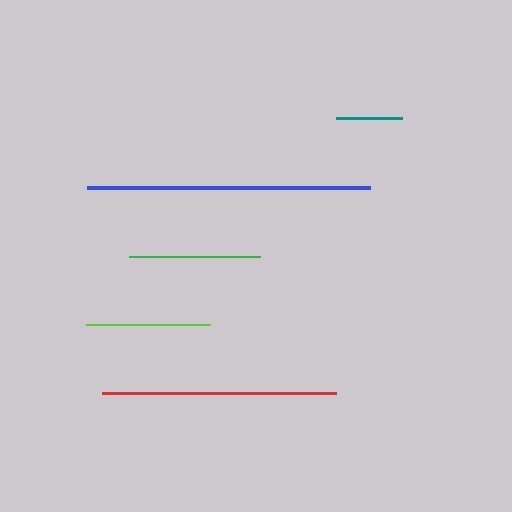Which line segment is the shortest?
The teal line is the shortest at approximately 67 pixels.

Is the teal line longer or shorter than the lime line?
The lime line is longer than the teal line.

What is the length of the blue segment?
The blue segment is approximately 283 pixels long.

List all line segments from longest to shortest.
From longest to shortest: blue, red, green, lime, teal.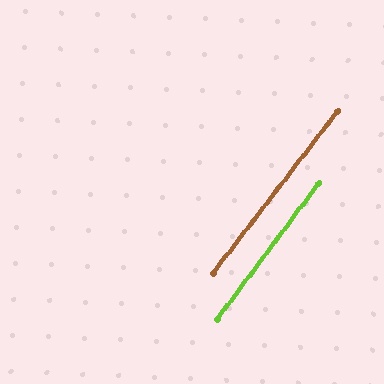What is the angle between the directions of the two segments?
Approximately 1 degree.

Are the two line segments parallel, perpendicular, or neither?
Parallel — their directions differ by only 0.9°.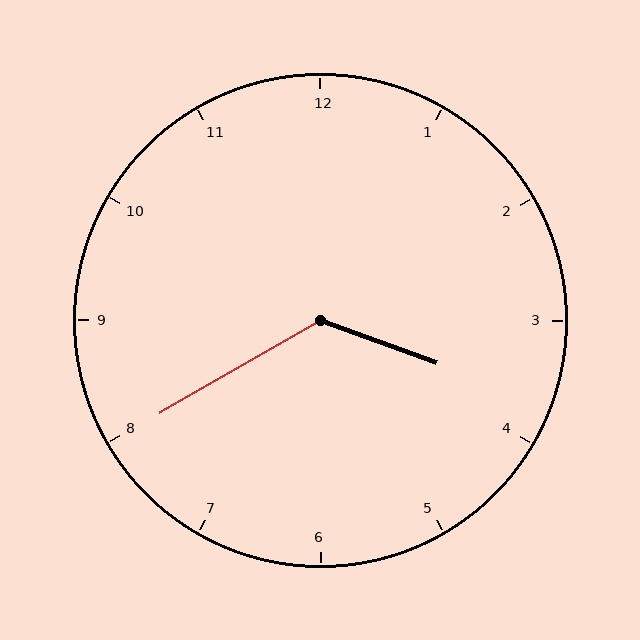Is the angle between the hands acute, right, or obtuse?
It is obtuse.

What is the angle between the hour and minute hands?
Approximately 130 degrees.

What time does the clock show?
3:40.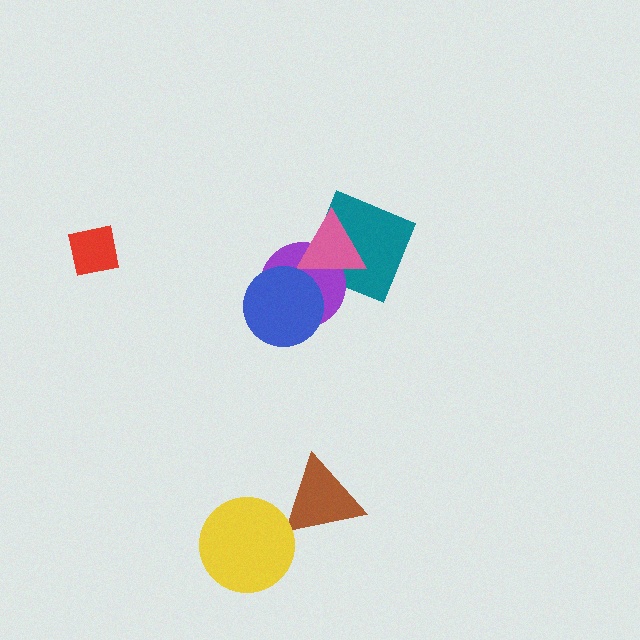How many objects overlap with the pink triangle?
2 objects overlap with the pink triangle.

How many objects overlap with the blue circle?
1 object overlaps with the blue circle.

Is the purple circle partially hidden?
Yes, it is partially covered by another shape.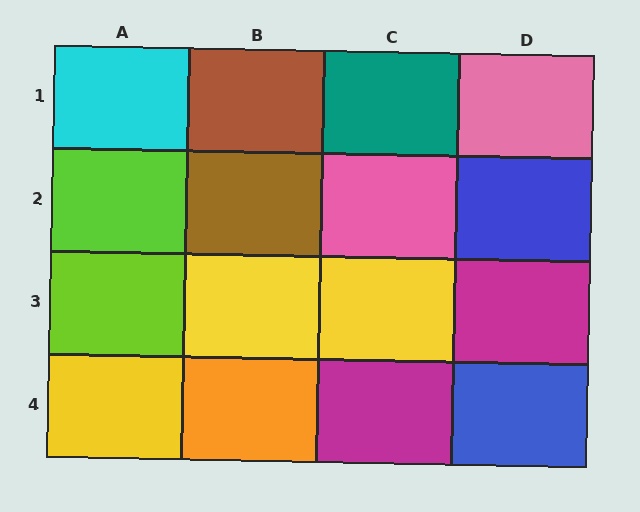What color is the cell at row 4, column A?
Yellow.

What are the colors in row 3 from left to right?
Lime, yellow, yellow, magenta.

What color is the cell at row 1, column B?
Brown.